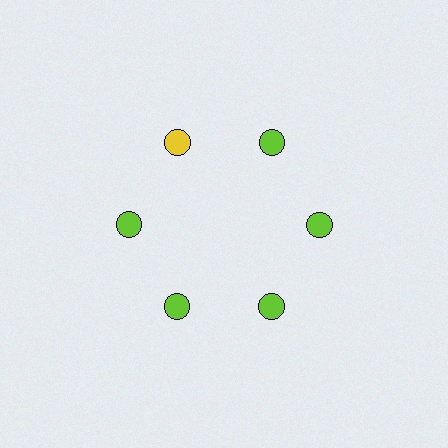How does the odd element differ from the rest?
It has a different color: yellow instead of lime.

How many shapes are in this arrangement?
There are 6 shapes arranged in a ring pattern.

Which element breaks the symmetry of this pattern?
The yellow circle at roughly the 11 o'clock position breaks the symmetry. All other shapes are lime circles.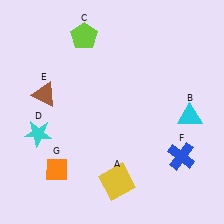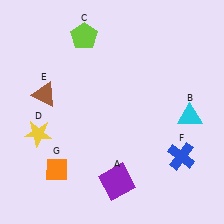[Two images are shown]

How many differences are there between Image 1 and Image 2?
There are 2 differences between the two images.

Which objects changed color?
A changed from yellow to purple. D changed from cyan to yellow.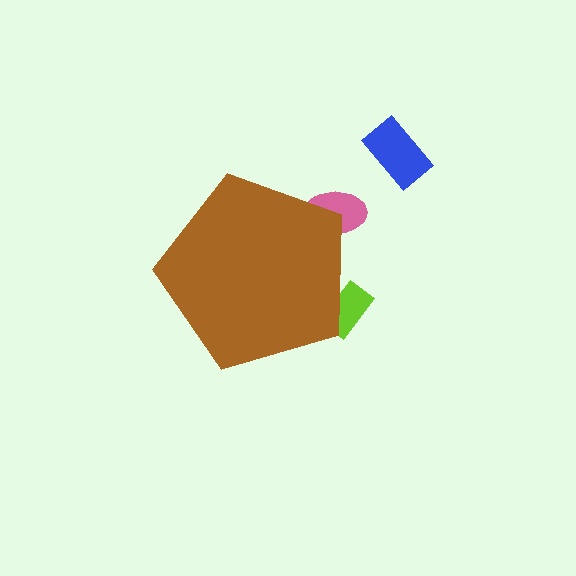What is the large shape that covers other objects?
A brown pentagon.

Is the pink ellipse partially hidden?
Yes, the pink ellipse is partially hidden behind the brown pentagon.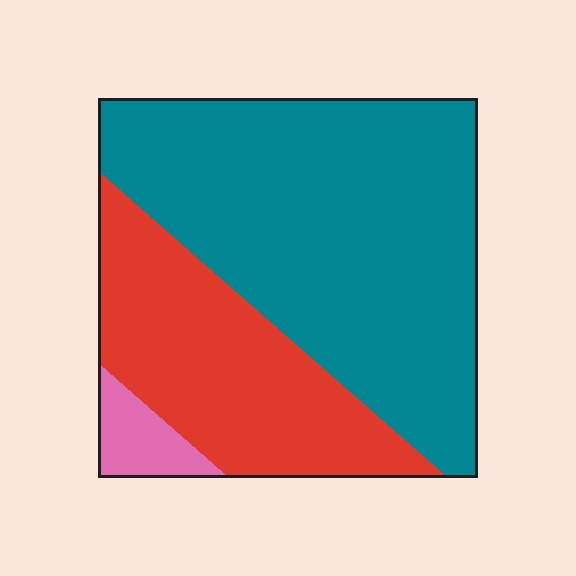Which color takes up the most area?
Teal, at roughly 65%.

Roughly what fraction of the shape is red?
Red covers around 30% of the shape.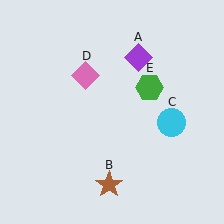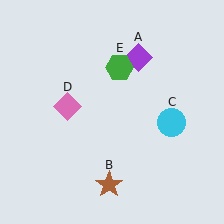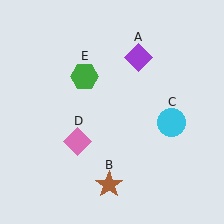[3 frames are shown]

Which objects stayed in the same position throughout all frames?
Purple diamond (object A) and brown star (object B) and cyan circle (object C) remained stationary.